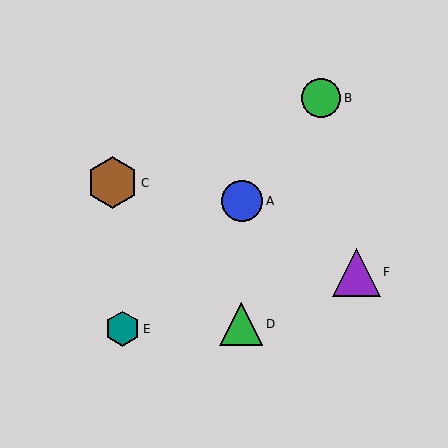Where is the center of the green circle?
The center of the green circle is at (321, 98).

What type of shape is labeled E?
Shape E is a teal hexagon.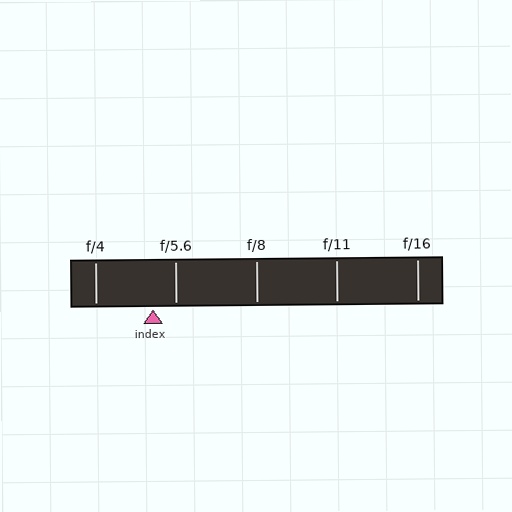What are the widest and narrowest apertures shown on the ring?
The widest aperture shown is f/4 and the narrowest is f/16.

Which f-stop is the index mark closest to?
The index mark is closest to f/5.6.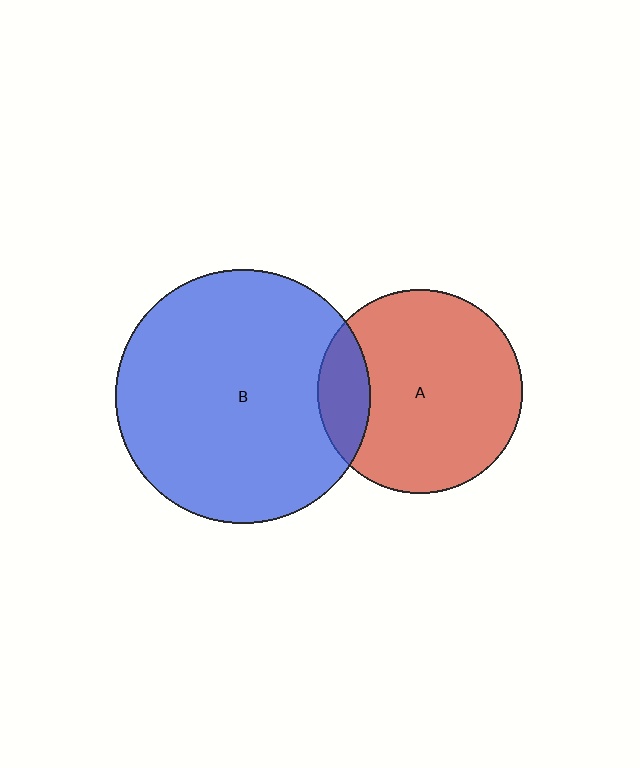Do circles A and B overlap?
Yes.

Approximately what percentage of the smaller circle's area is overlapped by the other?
Approximately 15%.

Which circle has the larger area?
Circle B (blue).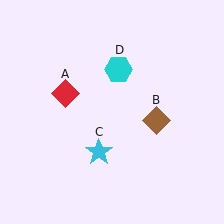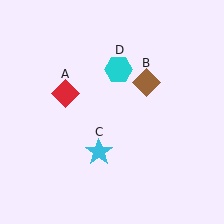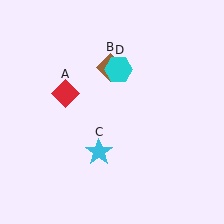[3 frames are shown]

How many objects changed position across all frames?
1 object changed position: brown diamond (object B).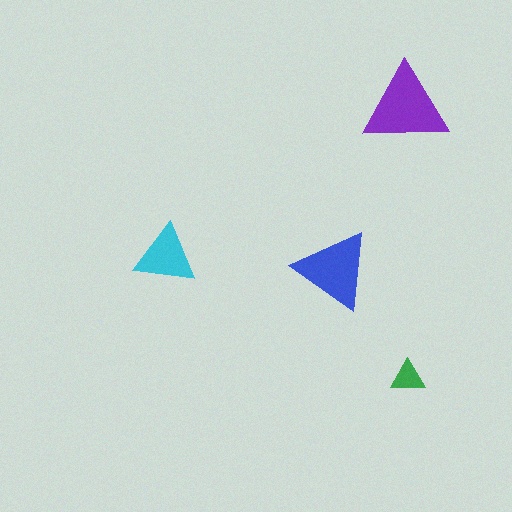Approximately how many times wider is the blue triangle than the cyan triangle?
About 1.5 times wider.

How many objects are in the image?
There are 4 objects in the image.